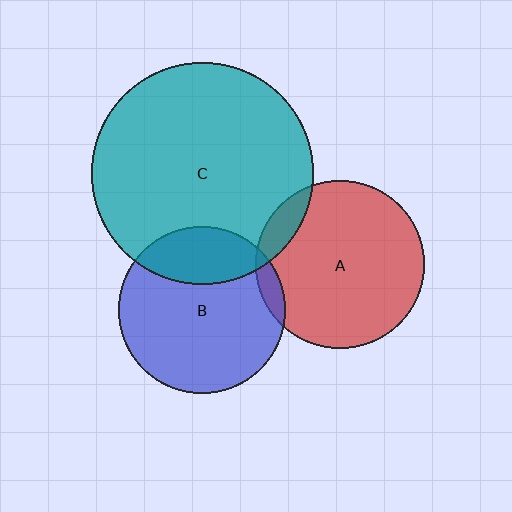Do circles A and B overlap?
Yes.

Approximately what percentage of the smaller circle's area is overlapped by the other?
Approximately 5%.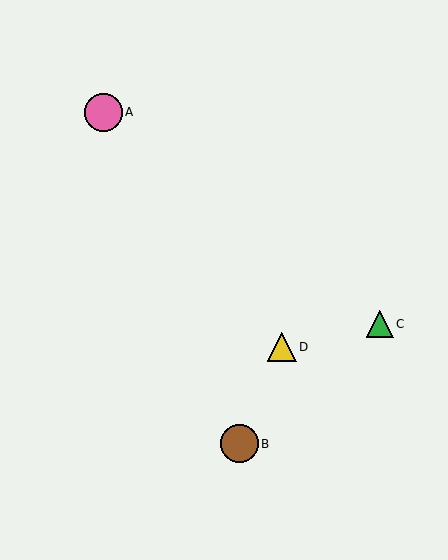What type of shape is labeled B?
Shape B is a brown circle.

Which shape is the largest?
The brown circle (labeled B) is the largest.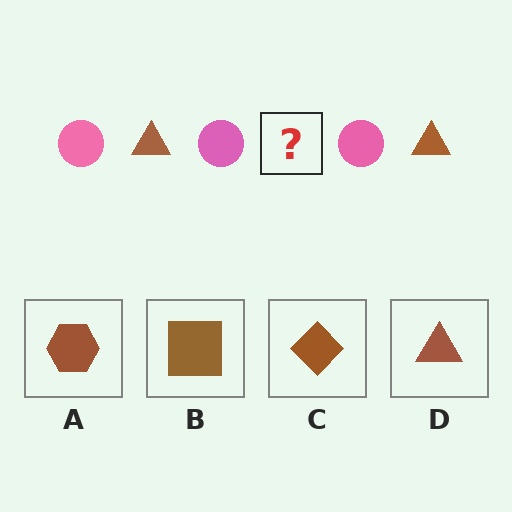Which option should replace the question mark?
Option D.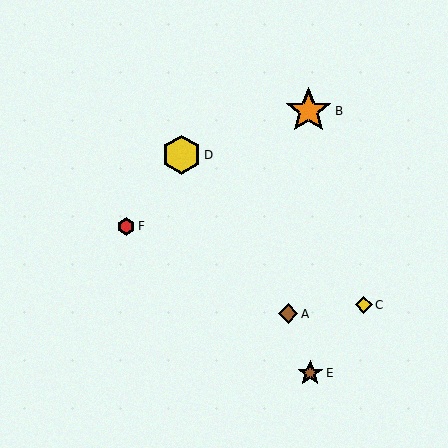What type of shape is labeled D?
Shape D is a yellow hexagon.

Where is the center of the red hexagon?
The center of the red hexagon is at (126, 227).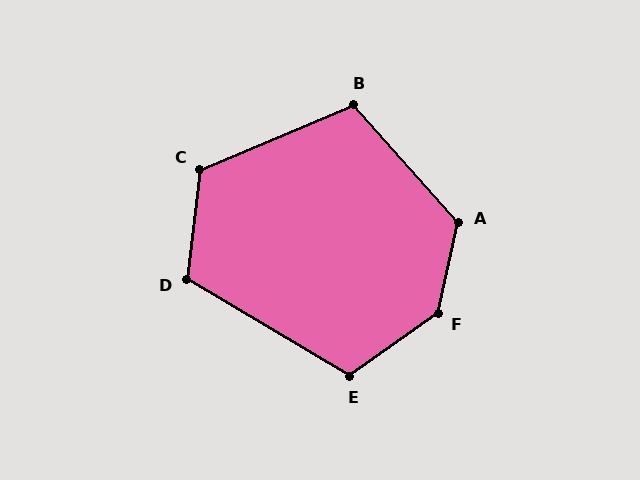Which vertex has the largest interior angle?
F, at approximately 137 degrees.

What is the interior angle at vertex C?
Approximately 120 degrees (obtuse).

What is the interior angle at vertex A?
Approximately 126 degrees (obtuse).